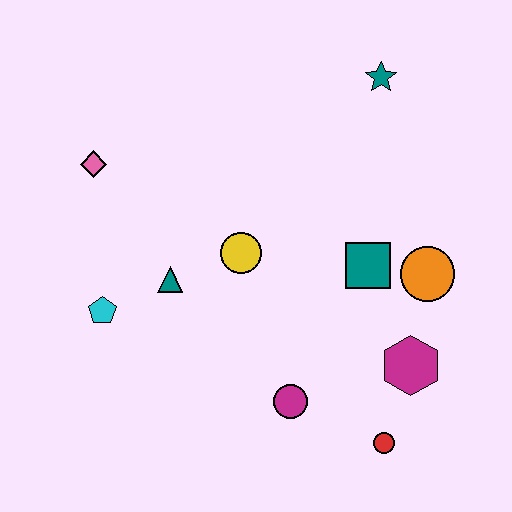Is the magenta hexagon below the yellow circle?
Yes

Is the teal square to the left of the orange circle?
Yes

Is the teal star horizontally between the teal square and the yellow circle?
No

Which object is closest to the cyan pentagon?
The teal triangle is closest to the cyan pentagon.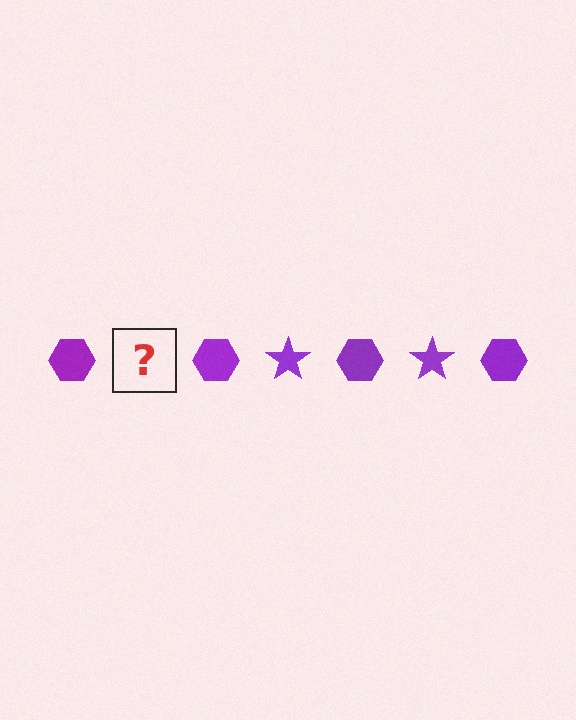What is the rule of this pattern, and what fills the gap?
The rule is that the pattern cycles through hexagon, star shapes in purple. The gap should be filled with a purple star.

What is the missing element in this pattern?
The missing element is a purple star.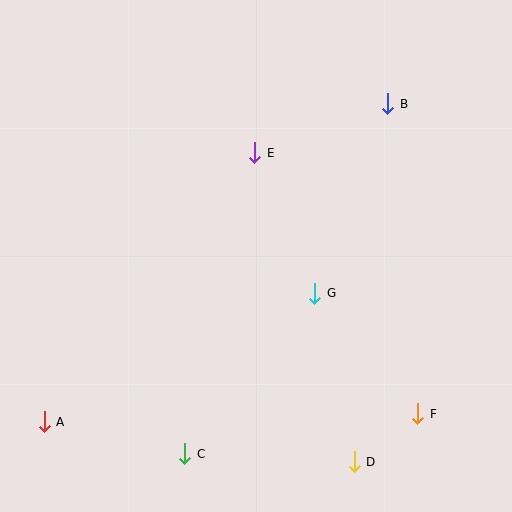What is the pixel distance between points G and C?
The distance between G and C is 207 pixels.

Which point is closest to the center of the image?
Point G at (315, 293) is closest to the center.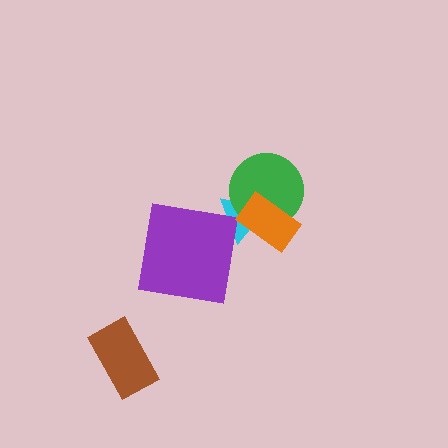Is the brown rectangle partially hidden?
No, no other shape covers it.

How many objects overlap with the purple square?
0 objects overlap with the purple square.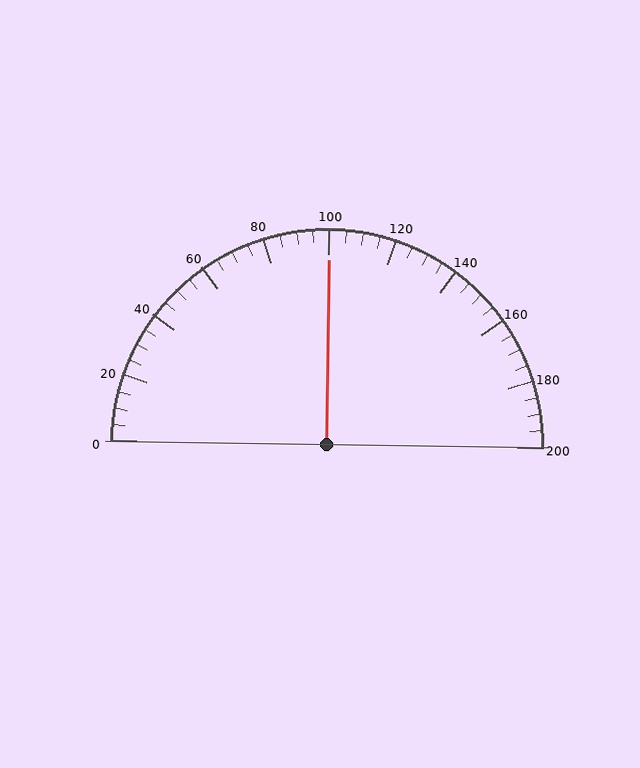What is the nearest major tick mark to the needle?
The nearest major tick mark is 100.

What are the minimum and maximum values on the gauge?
The gauge ranges from 0 to 200.